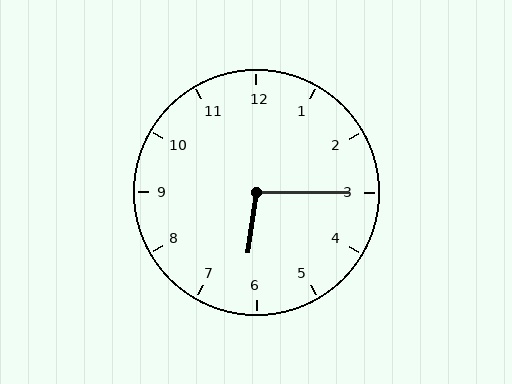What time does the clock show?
6:15.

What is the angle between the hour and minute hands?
Approximately 98 degrees.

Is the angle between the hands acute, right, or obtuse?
It is obtuse.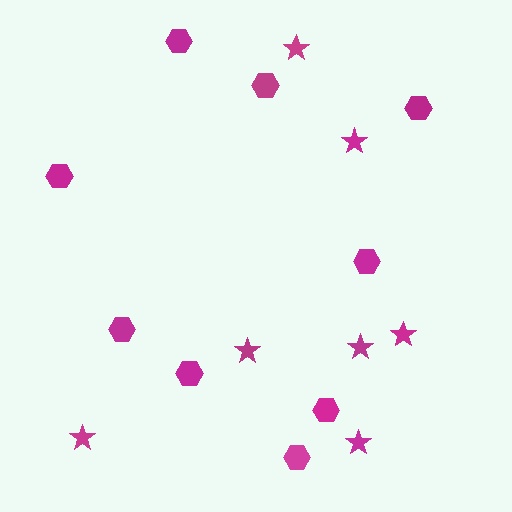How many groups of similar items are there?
There are 2 groups: one group of hexagons (9) and one group of stars (7).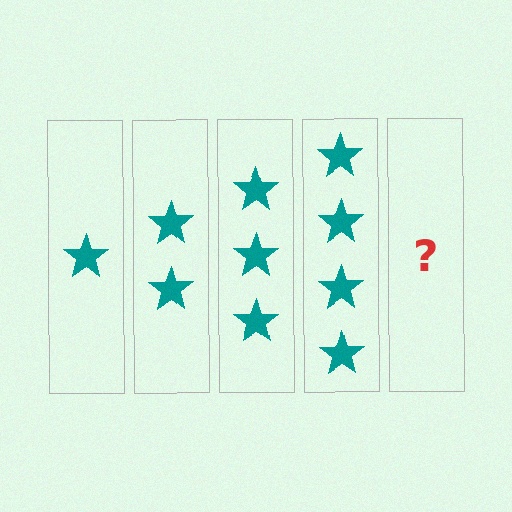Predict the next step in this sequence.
The next step is 5 stars.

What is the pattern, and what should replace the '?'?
The pattern is that each step adds one more star. The '?' should be 5 stars.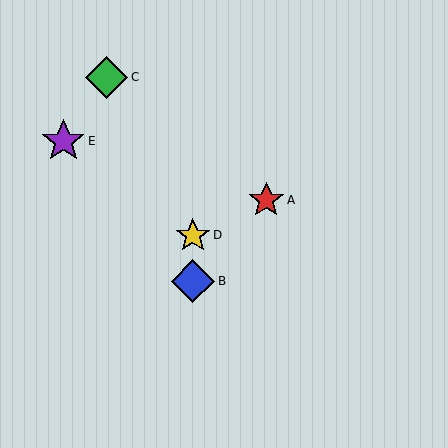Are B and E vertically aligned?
No, B is at x≈193 and E is at x≈63.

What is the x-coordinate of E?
Object E is at x≈63.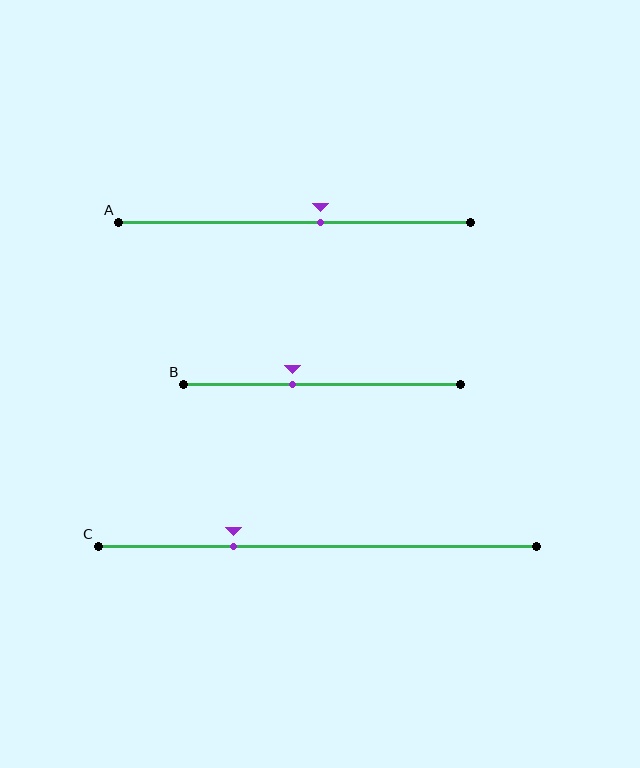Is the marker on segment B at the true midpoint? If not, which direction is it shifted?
No, the marker on segment B is shifted to the left by about 11% of the segment length.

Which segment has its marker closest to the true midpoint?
Segment A has its marker closest to the true midpoint.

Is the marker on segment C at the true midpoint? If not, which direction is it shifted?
No, the marker on segment C is shifted to the left by about 19% of the segment length.